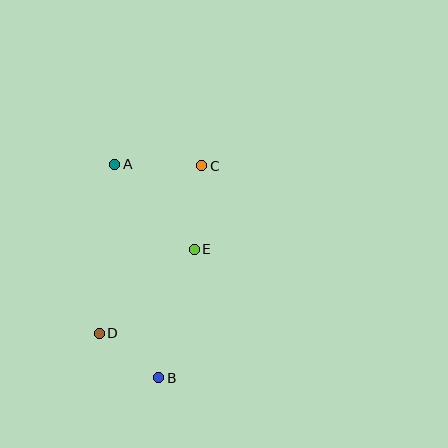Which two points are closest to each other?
Points B and D are closest to each other.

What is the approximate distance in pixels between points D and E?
The distance between D and E is approximately 127 pixels.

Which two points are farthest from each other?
Points A and B are farthest from each other.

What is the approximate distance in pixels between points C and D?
The distance between C and D is approximately 196 pixels.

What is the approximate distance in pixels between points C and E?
The distance between C and E is approximately 84 pixels.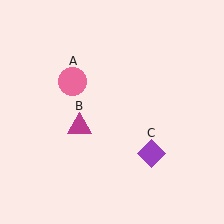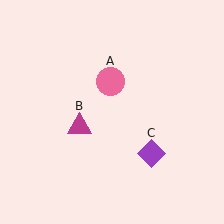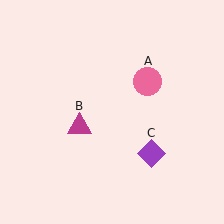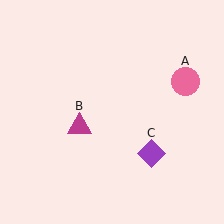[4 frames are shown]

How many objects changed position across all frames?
1 object changed position: pink circle (object A).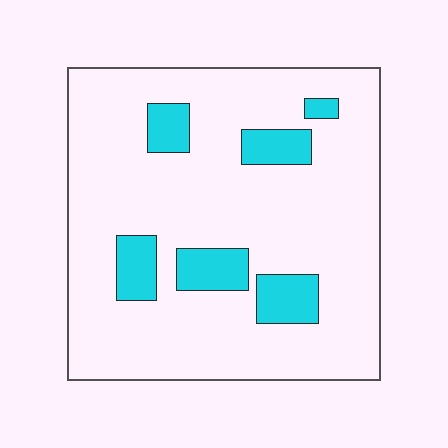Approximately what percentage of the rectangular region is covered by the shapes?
Approximately 15%.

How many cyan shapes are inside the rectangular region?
6.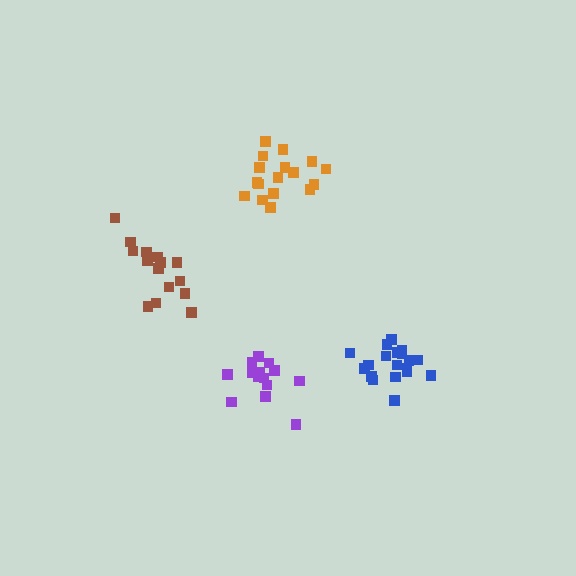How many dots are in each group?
Group 1: 19 dots, Group 2: 15 dots, Group 3: 17 dots, Group 4: 14 dots (65 total).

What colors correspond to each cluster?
The clusters are colored: blue, brown, orange, purple.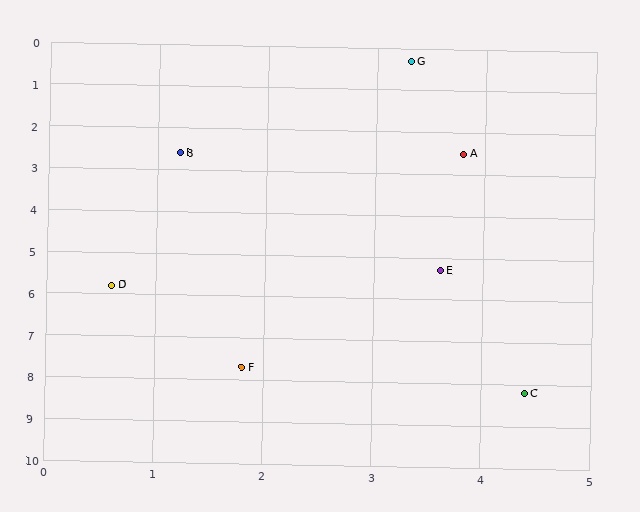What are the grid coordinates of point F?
Point F is at approximately (1.8, 7.7).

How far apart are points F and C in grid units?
Points F and C are about 2.6 grid units apart.